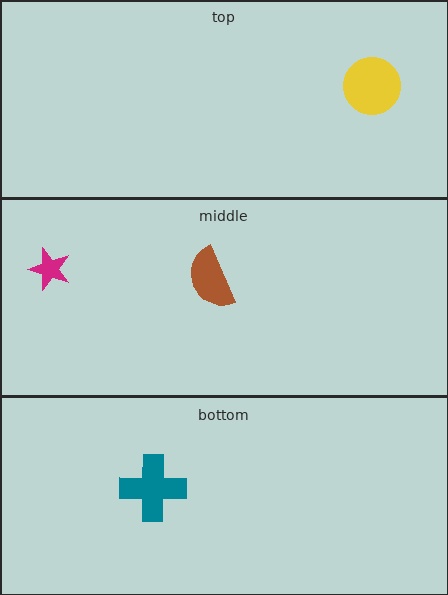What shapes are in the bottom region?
The teal cross.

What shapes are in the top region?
The yellow circle.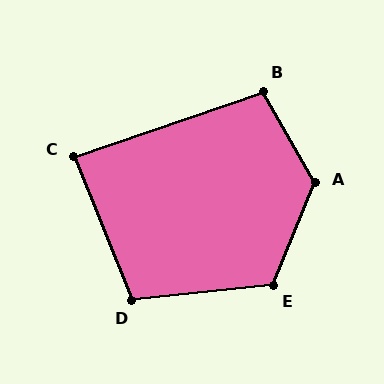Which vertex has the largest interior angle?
A, at approximately 128 degrees.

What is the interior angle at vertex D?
Approximately 106 degrees (obtuse).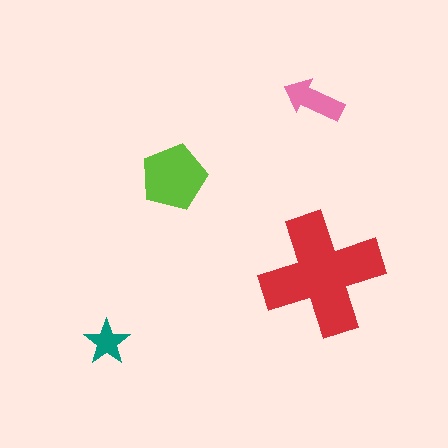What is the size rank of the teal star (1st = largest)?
4th.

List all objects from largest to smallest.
The red cross, the lime pentagon, the pink arrow, the teal star.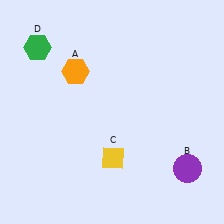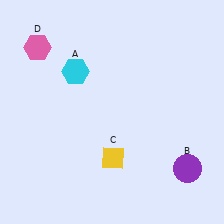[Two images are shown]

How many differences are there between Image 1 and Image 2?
There are 2 differences between the two images.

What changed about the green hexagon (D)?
In Image 1, D is green. In Image 2, it changed to pink.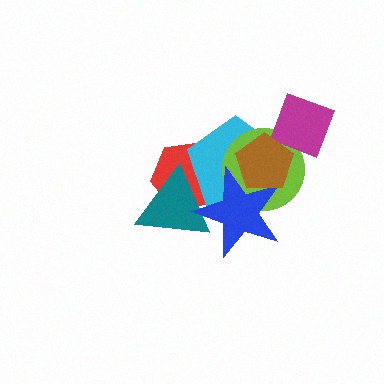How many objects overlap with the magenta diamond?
2 objects overlap with the magenta diamond.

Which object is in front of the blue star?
The brown pentagon is in front of the blue star.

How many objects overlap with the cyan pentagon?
5 objects overlap with the cyan pentagon.